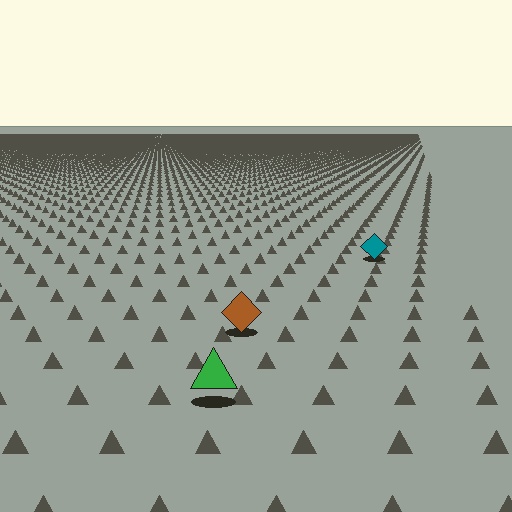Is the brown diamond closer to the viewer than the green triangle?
No. The green triangle is closer — you can tell from the texture gradient: the ground texture is coarser near it.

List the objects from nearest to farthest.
From nearest to farthest: the green triangle, the brown diamond, the teal diamond.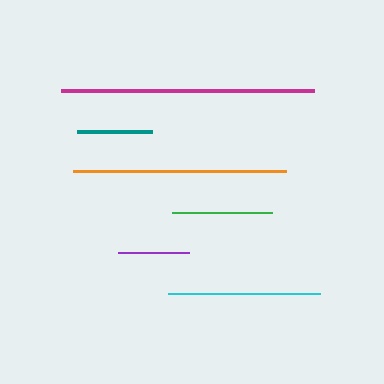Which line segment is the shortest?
The purple line is the shortest at approximately 71 pixels.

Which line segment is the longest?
The magenta line is the longest at approximately 253 pixels.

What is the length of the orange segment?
The orange segment is approximately 214 pixels long.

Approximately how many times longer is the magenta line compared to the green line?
The magenta line is approximately 2.5 times the length of the green line.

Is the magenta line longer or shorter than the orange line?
The magenta line is longer than the orange line.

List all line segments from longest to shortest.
From longest to shortest: magenta, orange, cyan, green, teal, purple.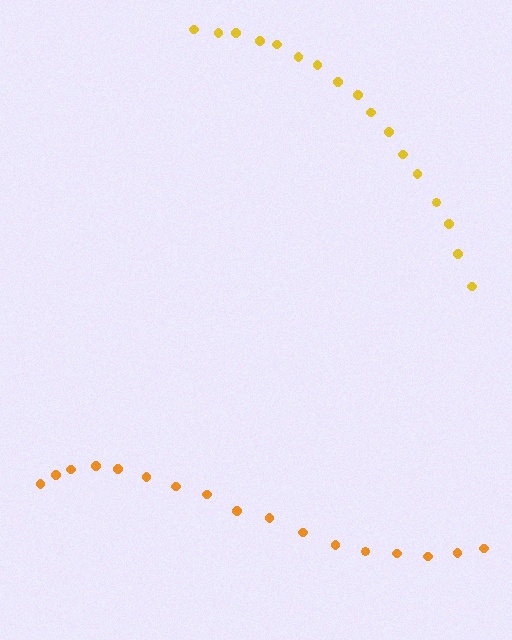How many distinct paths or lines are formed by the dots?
There are 2 distinct paths.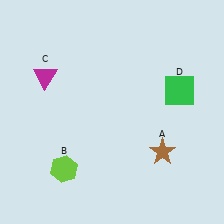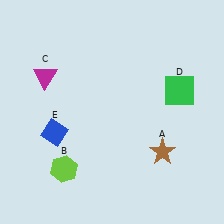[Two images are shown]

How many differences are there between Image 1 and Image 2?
There is 1 difference between the two images.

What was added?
A blue diamond (E) was added in Image 2.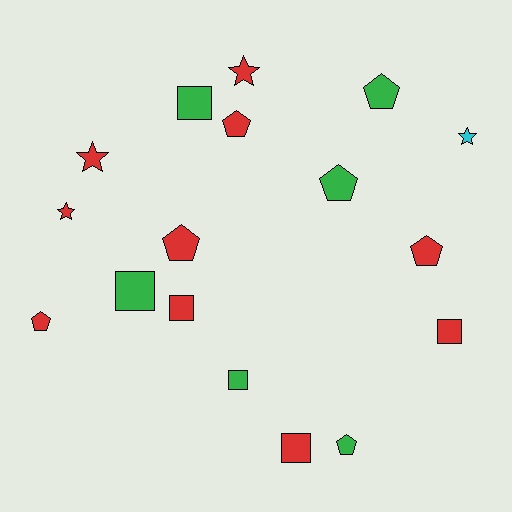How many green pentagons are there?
There are 3 green pentagons.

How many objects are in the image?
There are 17 objects.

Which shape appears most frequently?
Pentagon, with 7 objects.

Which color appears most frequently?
Red, with 10 objects.